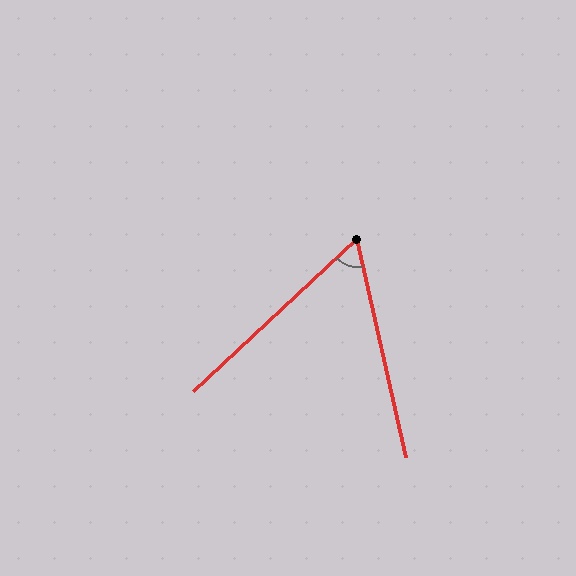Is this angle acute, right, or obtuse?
It is acute.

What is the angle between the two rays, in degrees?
Approximately 60 degrees.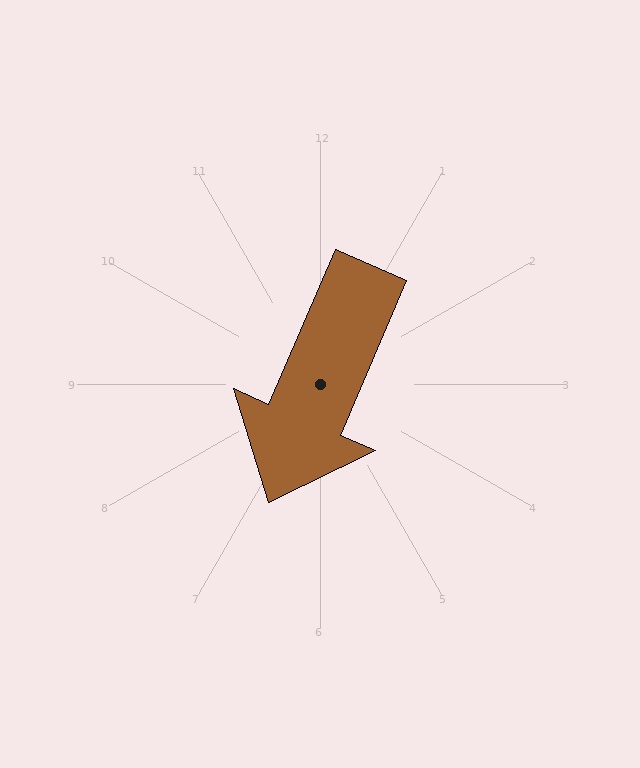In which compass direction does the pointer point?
Southwest.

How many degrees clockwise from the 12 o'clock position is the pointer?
Approximately 203 degrees.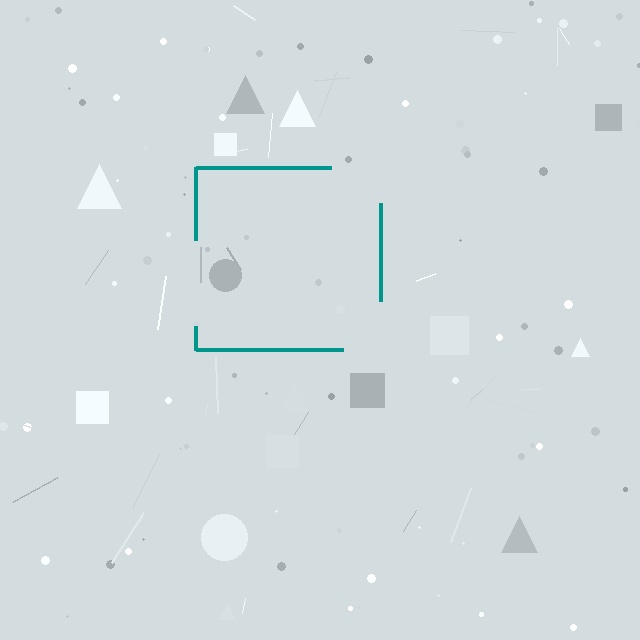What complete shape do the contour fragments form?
The contour fragments form a square.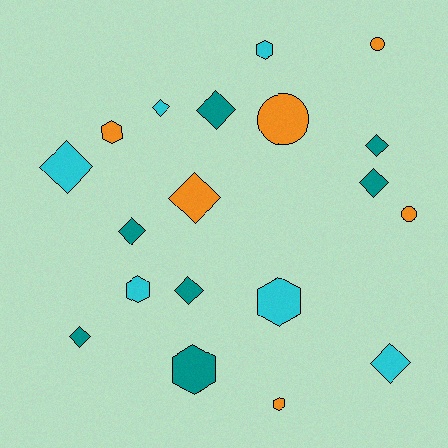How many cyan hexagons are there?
There are 3 cyan hexagons.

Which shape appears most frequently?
Diamond, with 10 objects.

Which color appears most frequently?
Teal, with 7 objects.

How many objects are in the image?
There are 19 objects.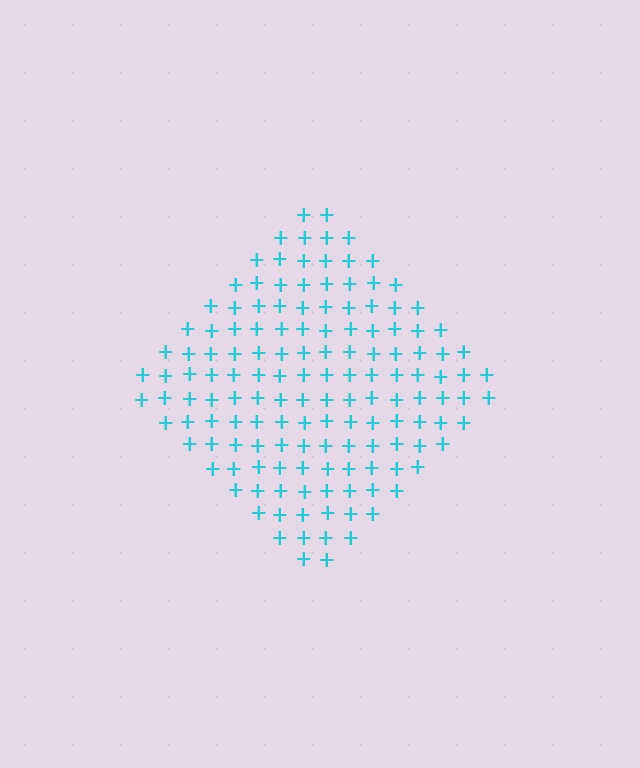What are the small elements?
The small elements are plus signs.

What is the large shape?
The large shape is a diamond.